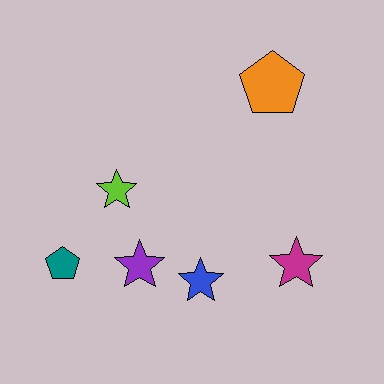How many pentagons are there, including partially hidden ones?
There are 2 pentagons.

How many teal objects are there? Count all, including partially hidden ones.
There is 1 teal object.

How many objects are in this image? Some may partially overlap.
There are 6 objects.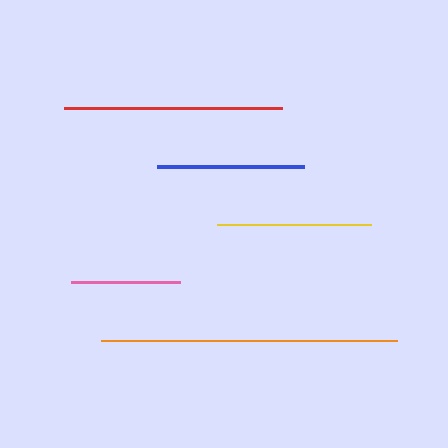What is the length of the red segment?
The red segment is approximately 218 pixels long.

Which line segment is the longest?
The orange line is the longest at approximately 295 pixels.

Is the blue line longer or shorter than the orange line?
The orange line is longer than the blue line.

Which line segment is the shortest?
The pink line is the shortest at approximately 109 pixels.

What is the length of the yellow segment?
The yellow segment is approximately 154 pixels long.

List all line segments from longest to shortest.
From longest to shortest: orange, red, yellow, blue, pink.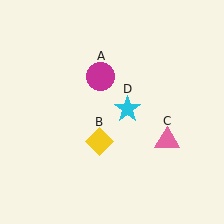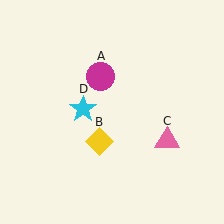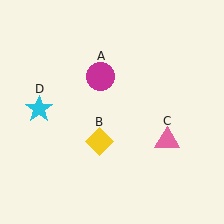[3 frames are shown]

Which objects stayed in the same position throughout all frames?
Magenta circle (object A) and yellow diamond (object B) and pink triangle (object C) remained stationary.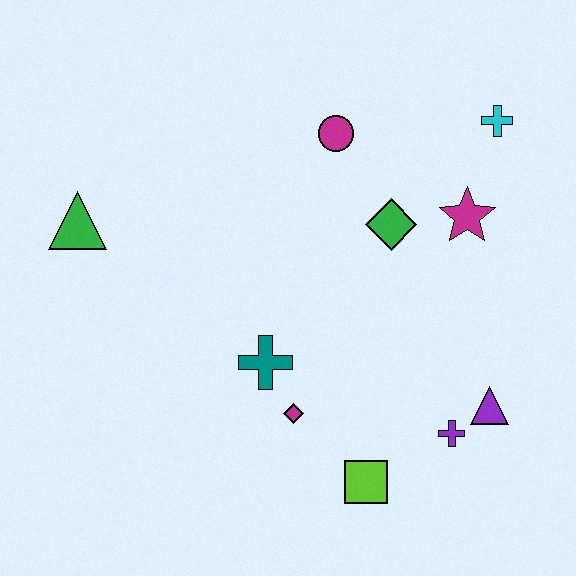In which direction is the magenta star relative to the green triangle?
The magenta star is to the right of the green triangle.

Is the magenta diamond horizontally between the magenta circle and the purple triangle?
No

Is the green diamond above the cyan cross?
No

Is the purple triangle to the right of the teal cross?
Yes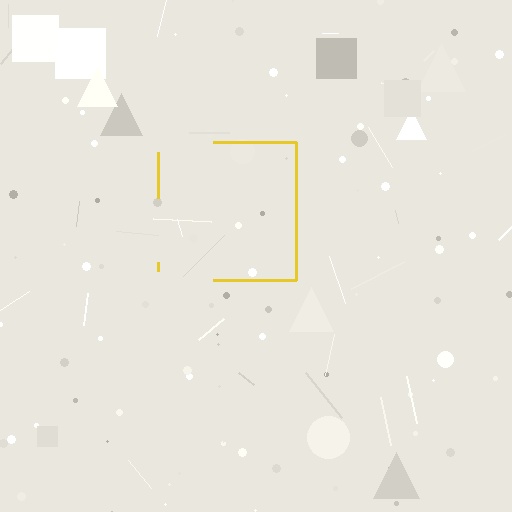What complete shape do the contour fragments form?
The contour fragments form a square.